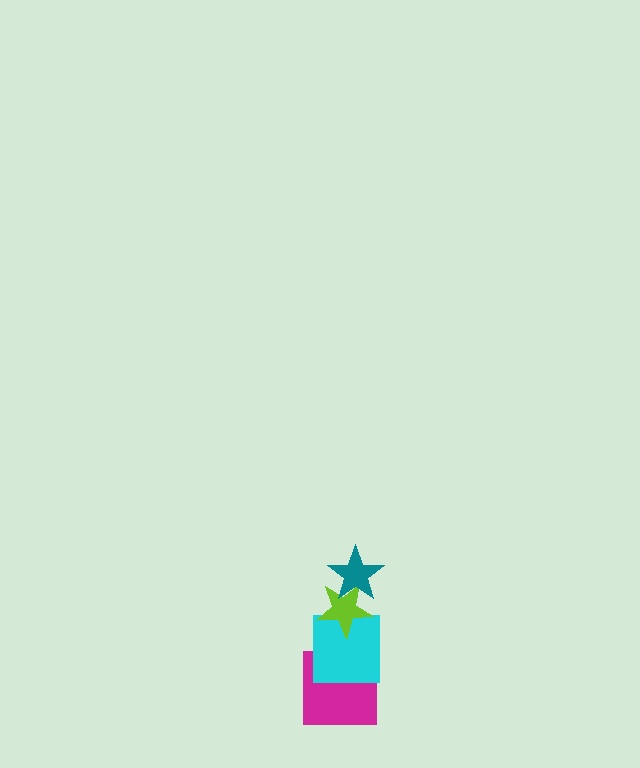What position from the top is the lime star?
The lime star is 2nd from the top.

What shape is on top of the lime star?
The teal star is on top of the lime star.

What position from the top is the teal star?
The teal star is 1st from the top.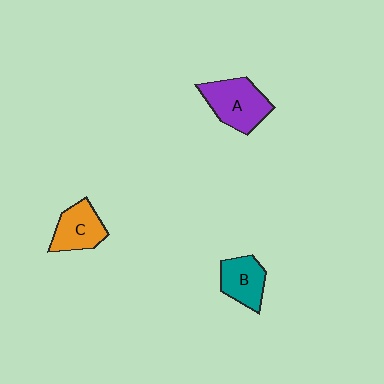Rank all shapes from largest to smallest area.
From largest to smallest: A (purple), C (orange), B (teal).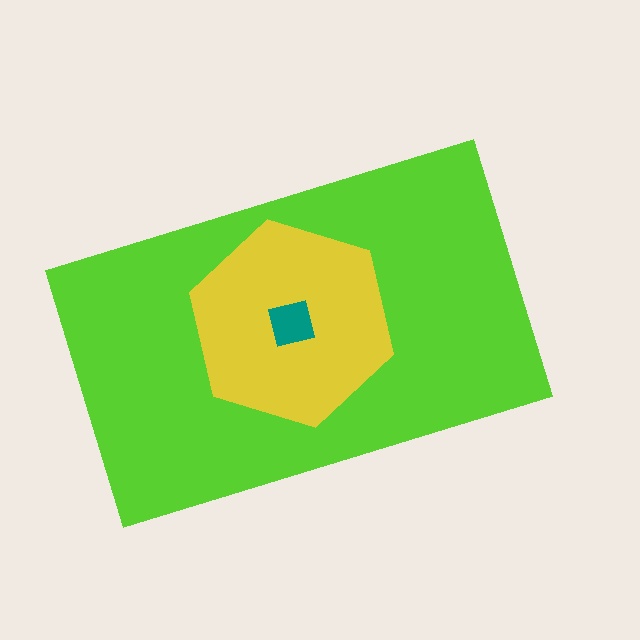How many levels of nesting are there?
3.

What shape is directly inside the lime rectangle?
The yellow hexagon.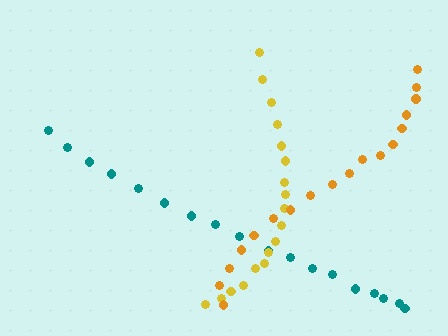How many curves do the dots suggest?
There are 3 distinct paths.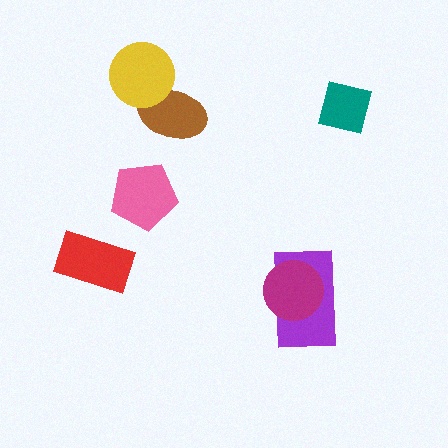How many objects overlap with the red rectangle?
0 objects overlap with the red rectangle.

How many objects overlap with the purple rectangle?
1 object overlaps with the purple rectangle.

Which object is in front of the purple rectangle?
The magenta circle is in front of the purple rectangle.